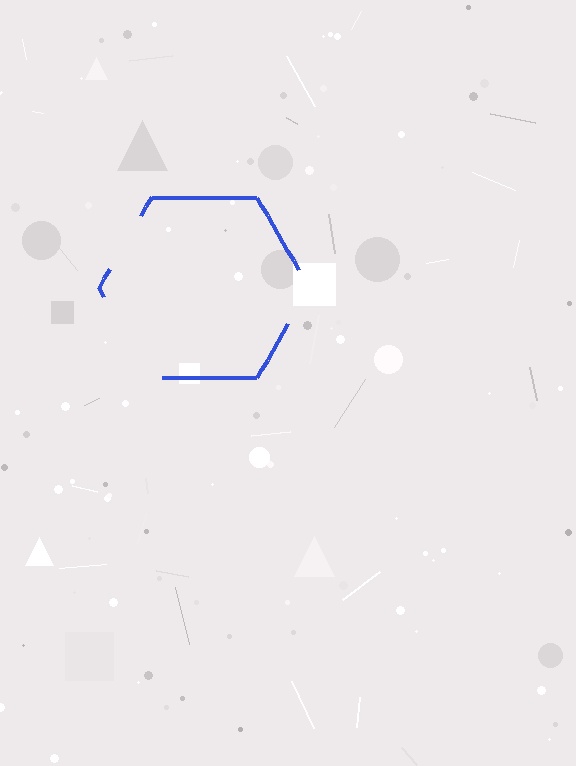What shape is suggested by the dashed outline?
The dashed outline suggests a hexagon.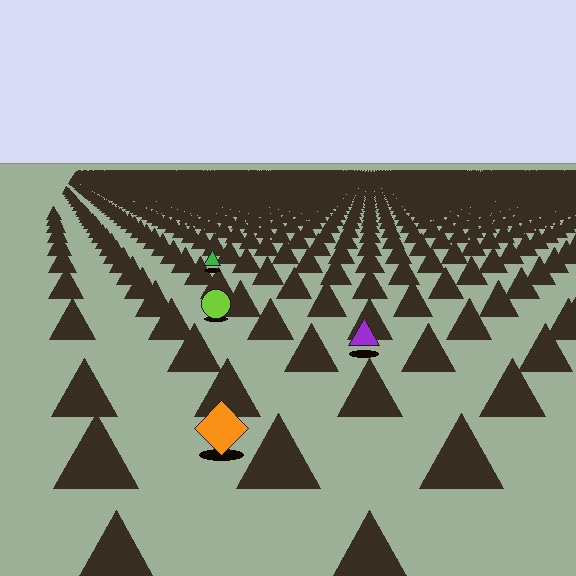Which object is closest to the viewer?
The orange diamond is closest. The texture marks near it are larger and more spread out.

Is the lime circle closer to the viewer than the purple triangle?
No. The purple triangle is closer — you can tell from the texture gradient: the ground texture is coarser near it.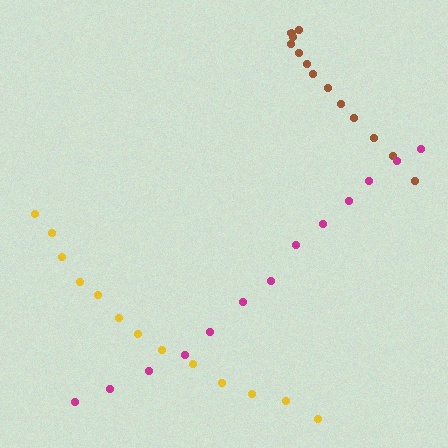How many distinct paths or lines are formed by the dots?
There are 3 distinct paths.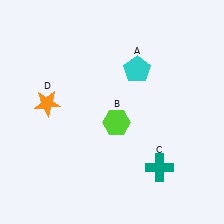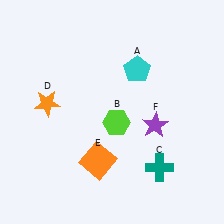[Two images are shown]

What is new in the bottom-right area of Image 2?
A purple star (F) was added in the bottom-right area of Image 2.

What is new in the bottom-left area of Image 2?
An orange square (E) was added in the bottom-left area of Image 2.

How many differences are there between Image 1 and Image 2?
There are 2 differences between the two images.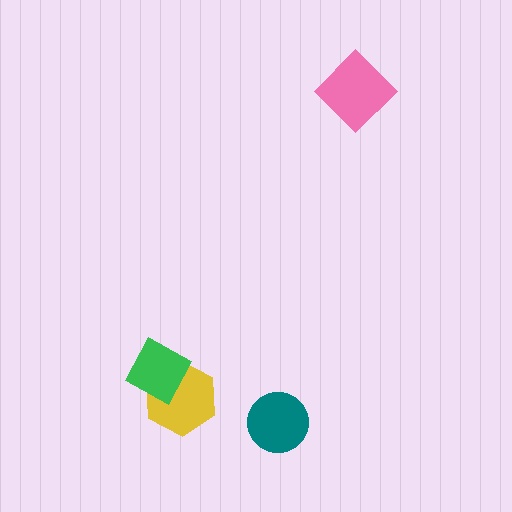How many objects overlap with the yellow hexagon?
1 object overlaps with the yellow hexagon.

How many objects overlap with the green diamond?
1 object overlaps with the green diamond.